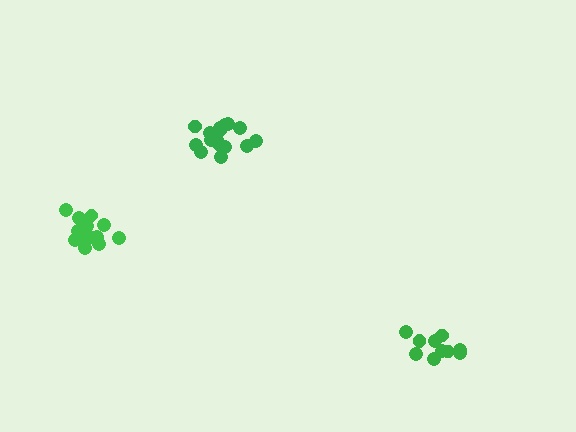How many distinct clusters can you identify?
There are 3 distinct clusters.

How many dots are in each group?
Group 1: 16 dots, Group 2: 10 dots, Group 3: 15 dots (41 total).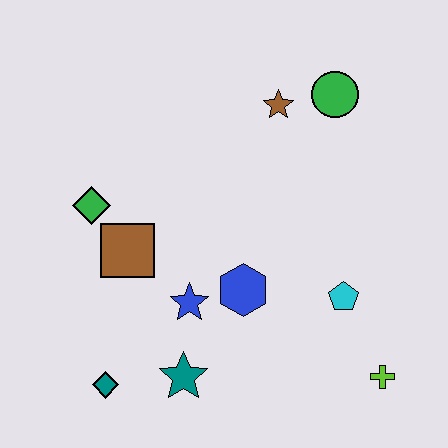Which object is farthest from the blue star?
The green circle is farthest from the blue star.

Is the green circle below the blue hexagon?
No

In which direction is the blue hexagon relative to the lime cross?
The blue hexagon is to the left of the lime cross.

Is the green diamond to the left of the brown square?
Yes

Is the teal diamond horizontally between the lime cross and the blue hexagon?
No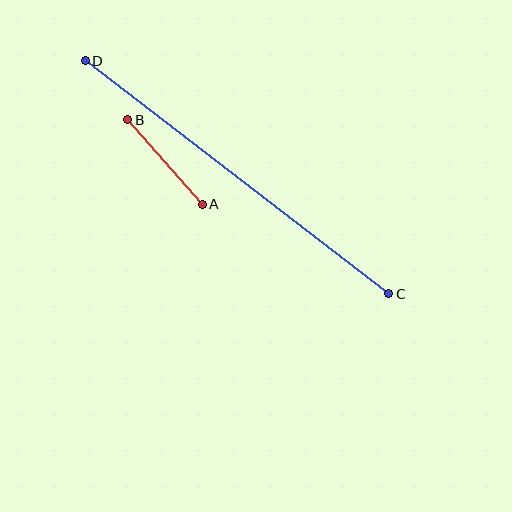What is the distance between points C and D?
The distance is approximately 383 pixels.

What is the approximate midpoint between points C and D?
The midpoint is at approximately (237, 177) pixels.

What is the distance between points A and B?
The distance is approximately 113 pixels.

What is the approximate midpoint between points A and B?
The midpoint is at approximately (165, 162) pixels.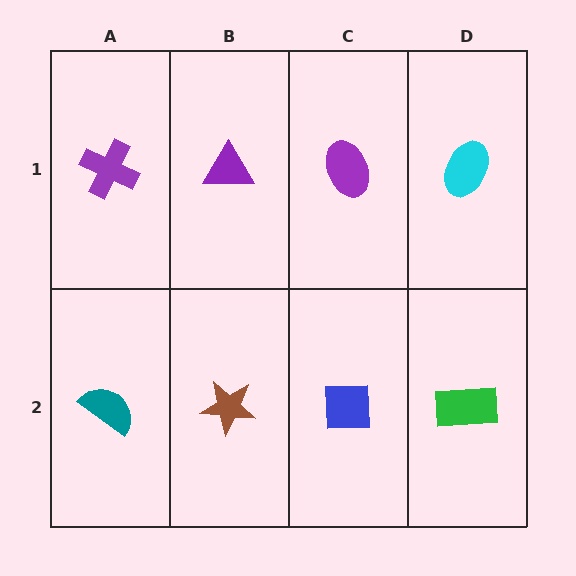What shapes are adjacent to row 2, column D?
A cyan ellipse (row 1, column D), a blue square (row 2, column C).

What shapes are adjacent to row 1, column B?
A brown star (row 2, column B), a purple cross (row 1, column A), a purple ellipse (row 1, column C).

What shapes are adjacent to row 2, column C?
A purple ellipse (row 1, column C), a brown star (row 2, column B), a green rectangle (row 2, column D).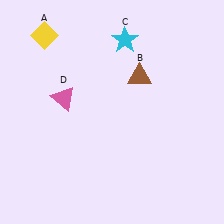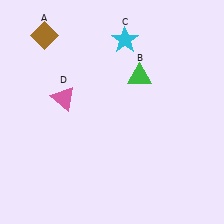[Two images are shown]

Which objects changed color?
A changed from yellow to brown. B changed from brown to green.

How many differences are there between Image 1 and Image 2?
There are 2 differences between the two images.